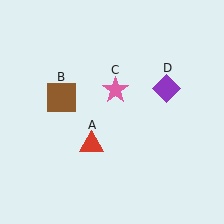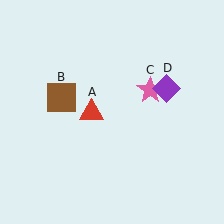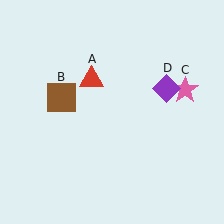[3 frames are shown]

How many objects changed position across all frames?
2 objects changed position: red triangle (object A), pink star (object C).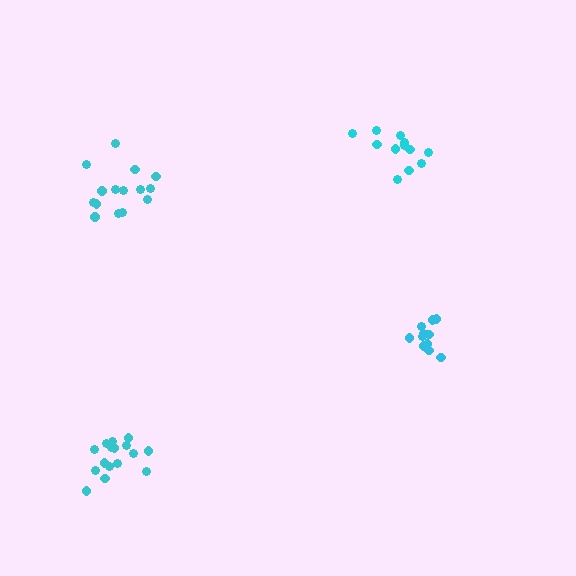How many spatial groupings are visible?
There are 4 spatial groupings.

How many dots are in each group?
Group 1: 11 dots, Group 2: 15 dots, Group 3: 16 dots, Group 4: 12 dots (54 total).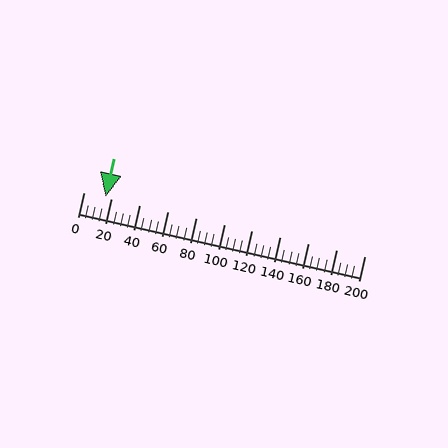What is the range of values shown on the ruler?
The ruler shows values from 0 to 200.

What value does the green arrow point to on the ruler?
The green arrow points to approximately 16.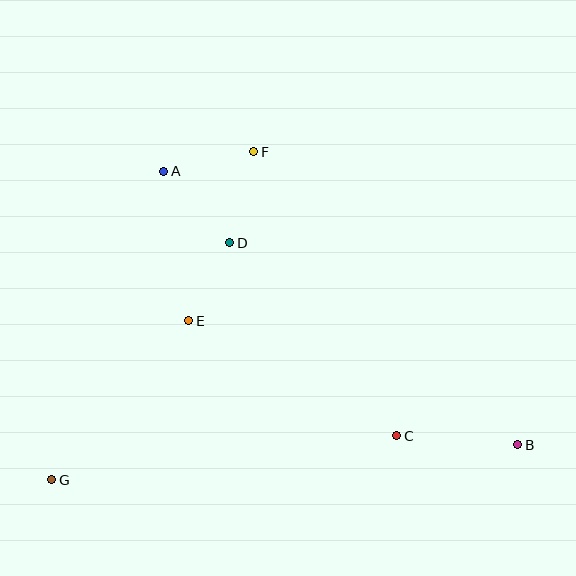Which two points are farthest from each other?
Points B and G are farthest from each other.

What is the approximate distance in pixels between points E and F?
The distance between E and F is approximately 181 pixels.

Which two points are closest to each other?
Points D and E are closest to each other.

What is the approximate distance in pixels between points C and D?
The distance between C and D is approximately 255 pixels.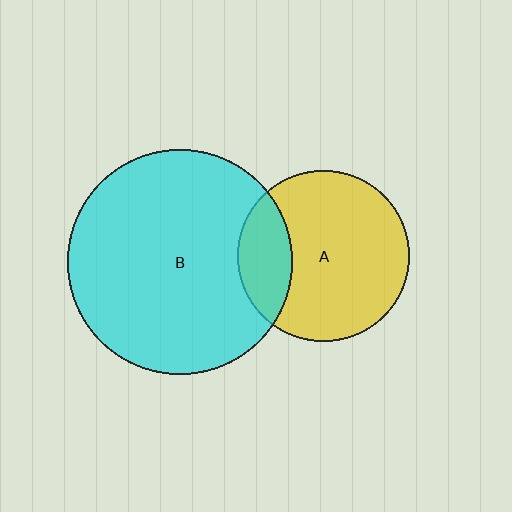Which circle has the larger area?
Circle B (cyan).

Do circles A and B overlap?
Yes.